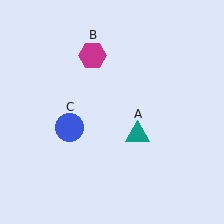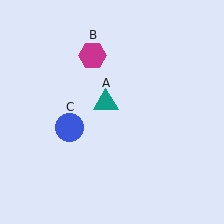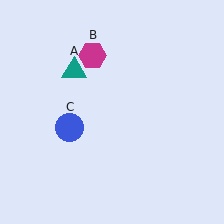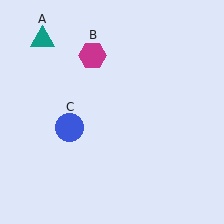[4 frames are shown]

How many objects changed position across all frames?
1 object changed position: teal triangle (object A).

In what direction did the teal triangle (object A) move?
The teal triangle (object A) moved up and to the left.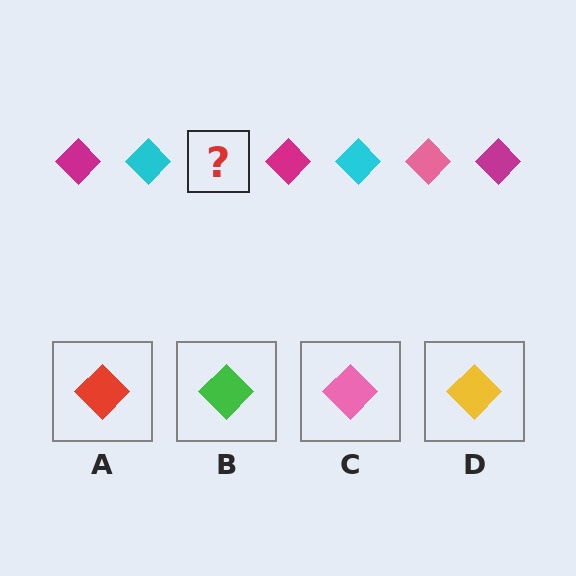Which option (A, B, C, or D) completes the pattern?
C.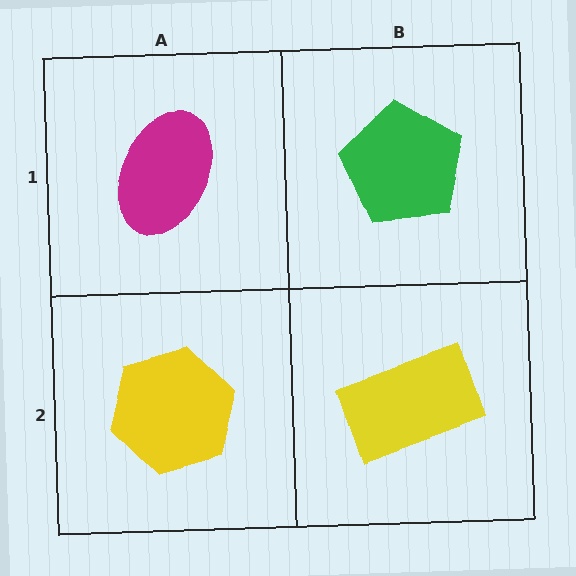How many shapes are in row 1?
2 shapes.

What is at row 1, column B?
A green pentagon.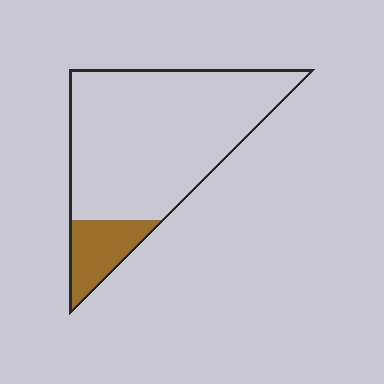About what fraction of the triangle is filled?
About one sixth (1/6).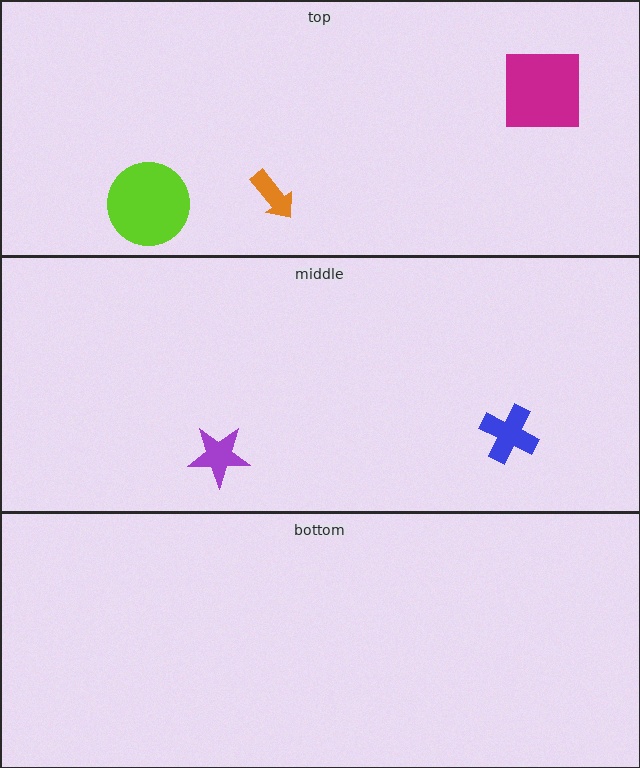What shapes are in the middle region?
The blue cross, the purple star.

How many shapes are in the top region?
3.